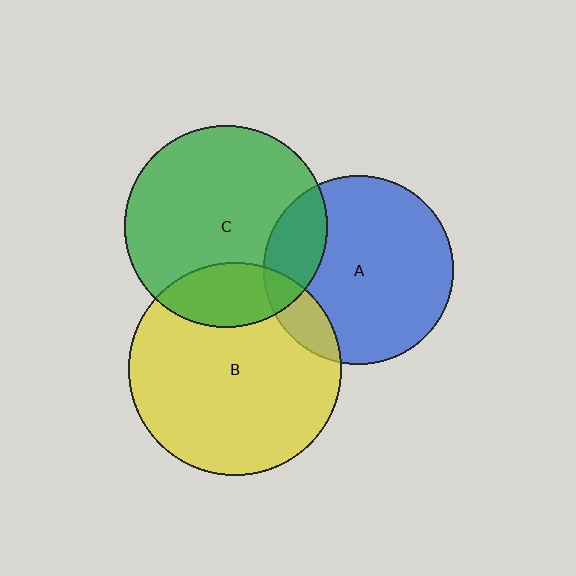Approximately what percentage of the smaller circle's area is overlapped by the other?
Approximately 20%.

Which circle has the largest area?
Circle B (yellow).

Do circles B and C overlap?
Yes.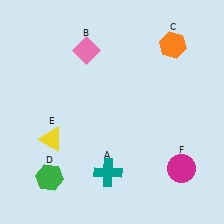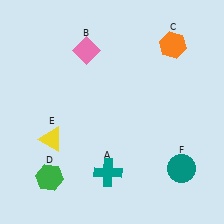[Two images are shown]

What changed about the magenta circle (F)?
In Image 1, F is magenta. In Image 2, it changed to teal.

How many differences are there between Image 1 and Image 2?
There is 1 difference between the two images.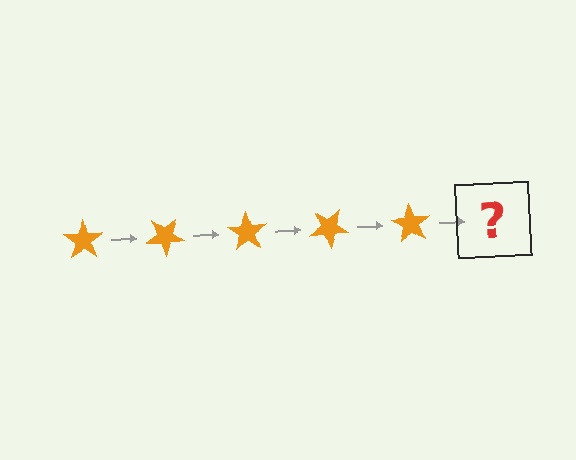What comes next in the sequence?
The next element should be an orange star rotated 175 degrees.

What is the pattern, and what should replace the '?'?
The pattern is that the star rotates 35 degrees each step. The '?' should be an orange star rotated 175 degrees.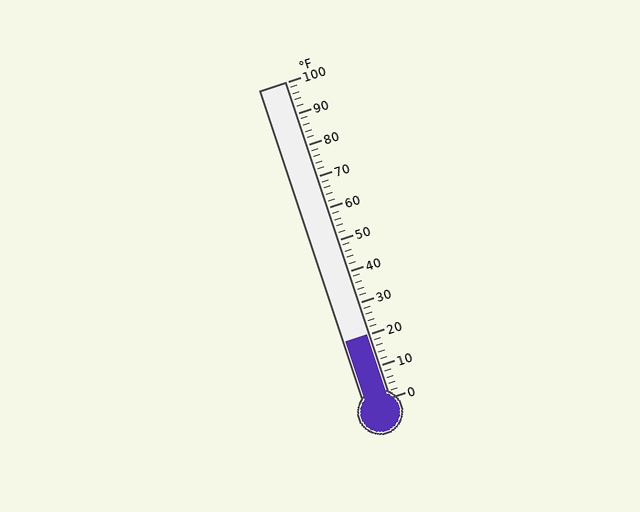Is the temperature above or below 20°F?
The temperature is at 20°F.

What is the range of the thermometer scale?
The thermometer scale ranges from 0°F to 100°F.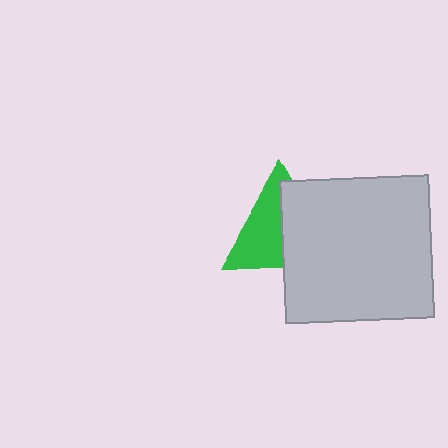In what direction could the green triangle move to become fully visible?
The green triangle could move left. That would shift it out from behind the light gray rectangle entirely.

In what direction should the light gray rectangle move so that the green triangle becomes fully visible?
The light gray rectangle should move right. That is the shortest direction to clear the overlap and leave the green triangle fully visible.